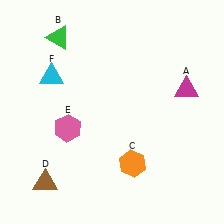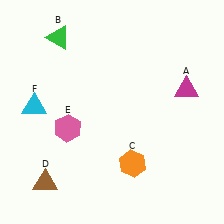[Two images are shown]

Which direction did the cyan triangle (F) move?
The cyan triangle (F) moved down.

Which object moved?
The cyan triangle (F) moved down.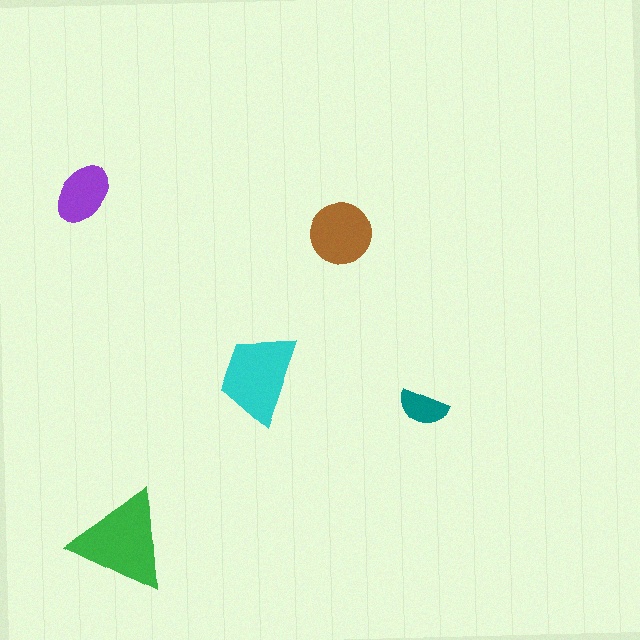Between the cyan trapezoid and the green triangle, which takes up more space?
The green triangle.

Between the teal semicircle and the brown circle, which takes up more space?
The brown circle.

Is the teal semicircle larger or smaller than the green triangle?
Smaller.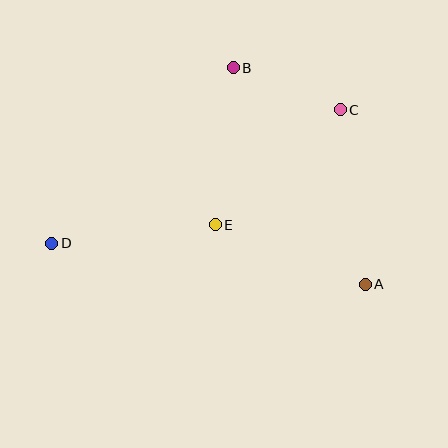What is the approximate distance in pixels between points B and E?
The distance between B and E is approximately 158 pixels.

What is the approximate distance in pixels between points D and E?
The distance between D and E is approximately 164 pixels.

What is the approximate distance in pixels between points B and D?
The distance between B and D is approximately 252 pixels.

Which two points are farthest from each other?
Points C and D are farthest from each other.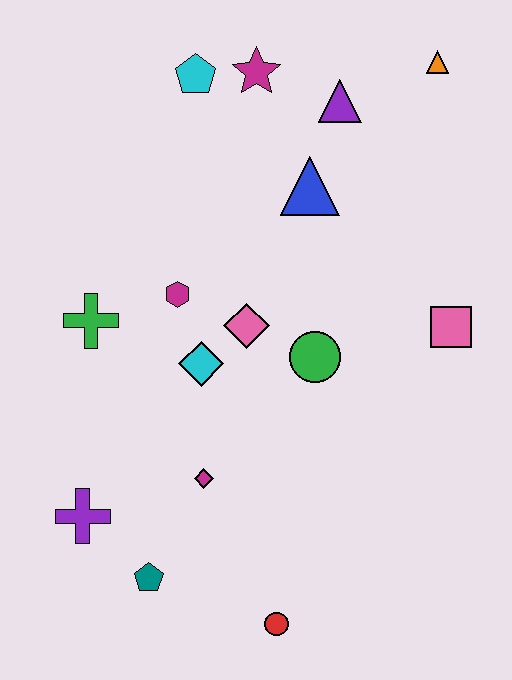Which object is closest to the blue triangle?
The purple triangle is closest to the blue triangle.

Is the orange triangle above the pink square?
Yes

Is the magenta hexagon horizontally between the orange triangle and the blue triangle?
No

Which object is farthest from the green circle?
The orange triangle is farthest from the green circle.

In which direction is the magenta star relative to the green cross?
The magenta star is above the green cross.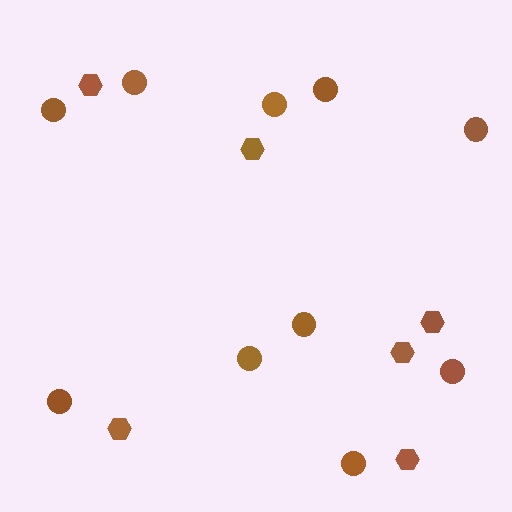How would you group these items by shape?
There are 2 groups: one group of hexagons (6) and one group of circles (10).